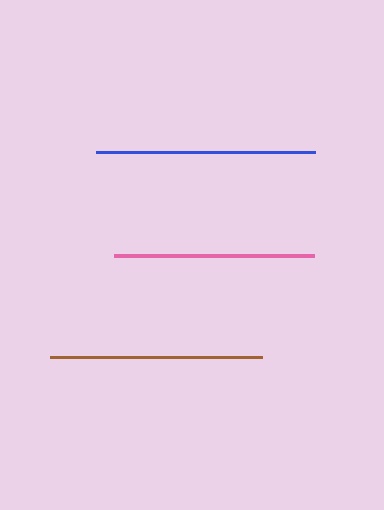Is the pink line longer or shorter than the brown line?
The brown line is longer than the pink line.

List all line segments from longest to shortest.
From longest to shortest: blue, brown, pink.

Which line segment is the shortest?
The pink line is the shortest at approximately 200 pixels.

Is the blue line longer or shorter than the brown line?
The blue line is longer than the brown line.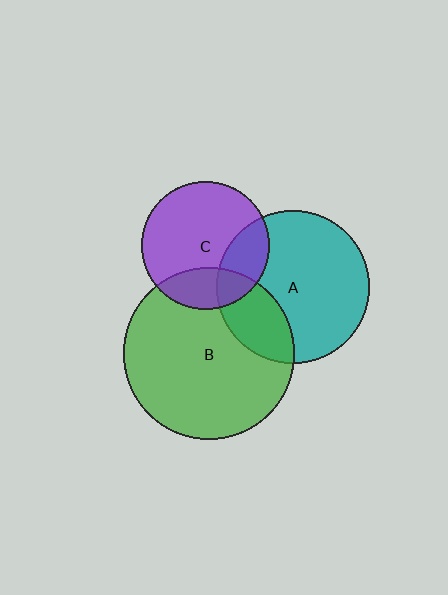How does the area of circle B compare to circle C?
Approximately 1.8 times.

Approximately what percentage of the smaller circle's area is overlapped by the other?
Approximately 25%.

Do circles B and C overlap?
Yes.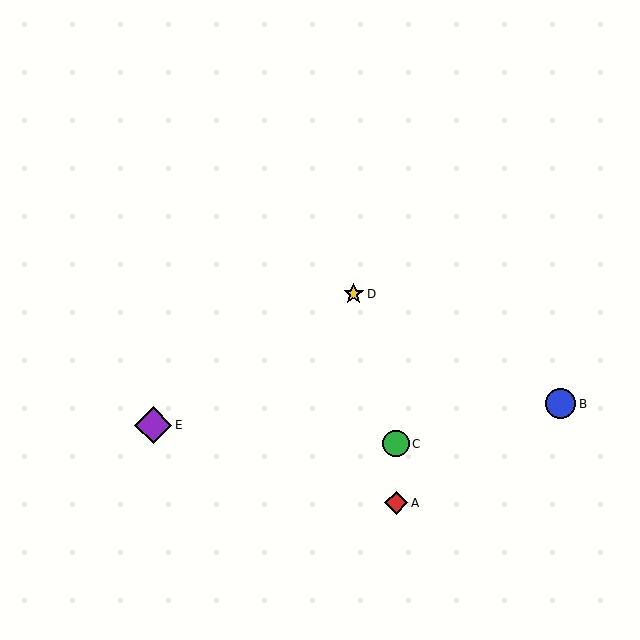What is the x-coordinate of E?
Object E is at x≈153.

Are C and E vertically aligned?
No, C is at x≈396 and E is at x≈153.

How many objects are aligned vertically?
2 objects (A, C) are aligned vertically.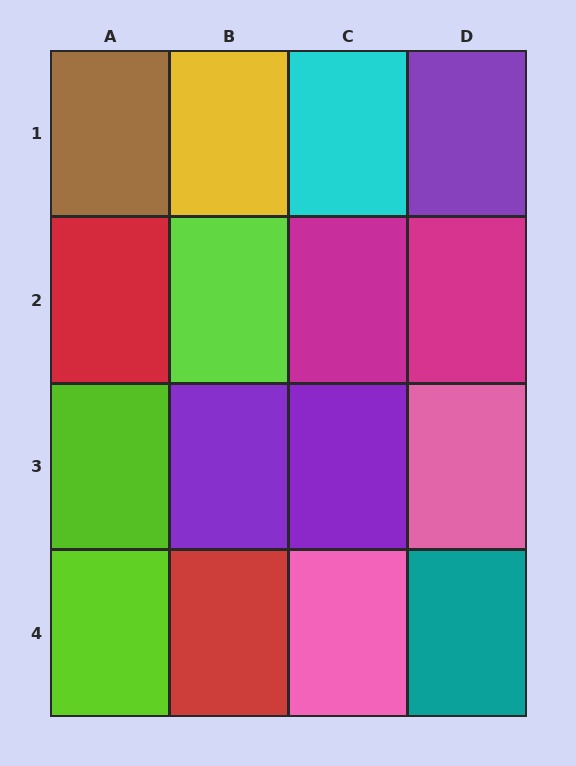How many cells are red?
2 cells are red.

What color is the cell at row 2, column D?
Magenta.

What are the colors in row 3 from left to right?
Lime, purple, purple, pink.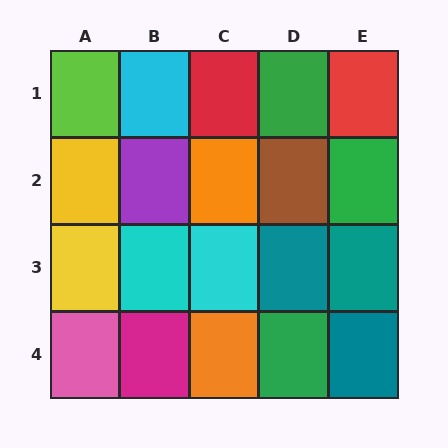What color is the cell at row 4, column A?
Pink.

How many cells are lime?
1 cell is lime.